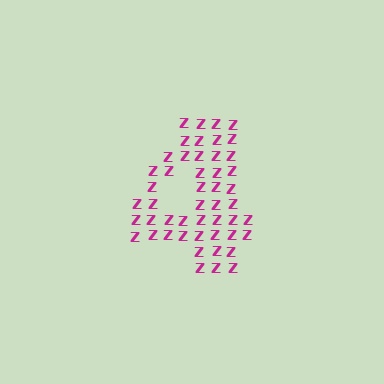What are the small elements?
The small elements are letter Z's.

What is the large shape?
The large shape is the digit 4.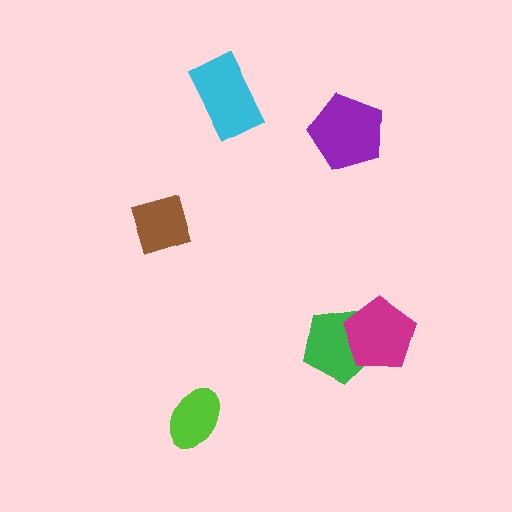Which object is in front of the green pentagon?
The magenta pentagon is in front of the green pentagon.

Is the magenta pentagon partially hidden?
No, no other shape covers it.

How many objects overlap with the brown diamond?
0 objects overlap with the brown diamond.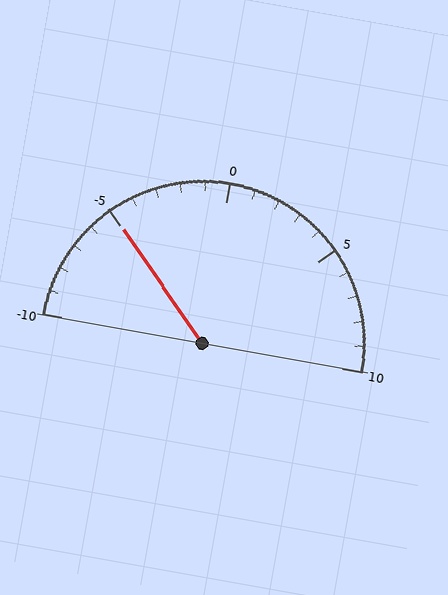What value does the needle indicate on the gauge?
The needle indicates approximately -5.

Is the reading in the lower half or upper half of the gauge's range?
The reading is in the lower half of the range (-10 to 10).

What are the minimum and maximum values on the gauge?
The gauge ranges from -10 to 10.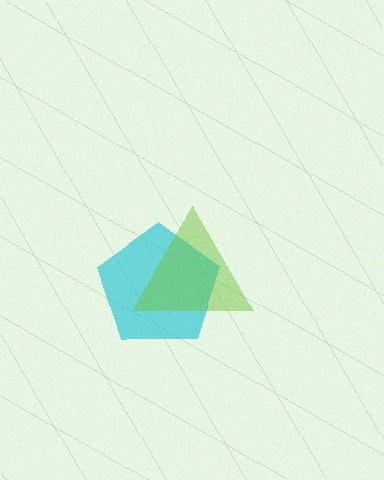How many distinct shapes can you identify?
There are 2 distinct shapes: a cyan pentagon, a lime triangle.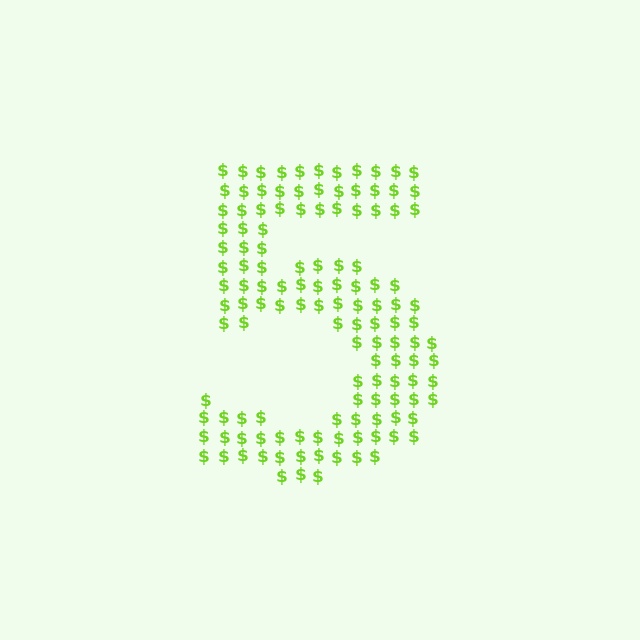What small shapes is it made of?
It is made of small dollar signs.